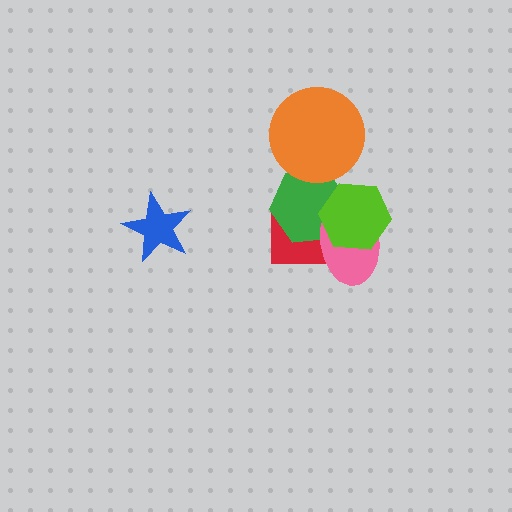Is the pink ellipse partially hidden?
Yes, it is partially covered by another shape.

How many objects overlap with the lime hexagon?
3 objects overlap with the lime hexagon.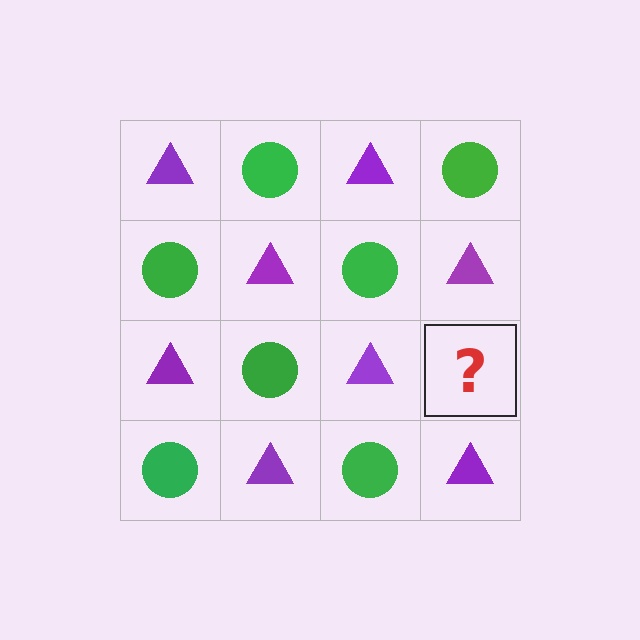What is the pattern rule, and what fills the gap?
The rule is that it alternates purple triangle and green circle in a checkerboard pattern. The gap should be filled with a green circle.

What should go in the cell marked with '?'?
The missing cell should contain a green circle.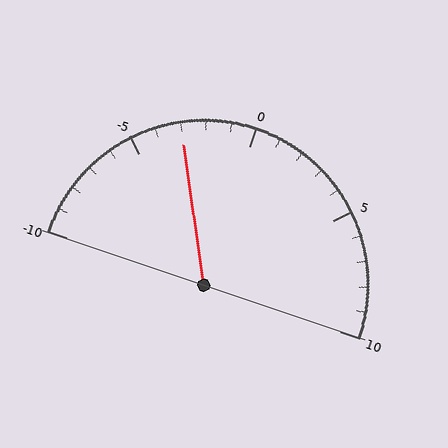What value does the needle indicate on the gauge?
The needle indicates approximately -3.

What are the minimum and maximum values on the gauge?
The gauge ranges from -10 to 10.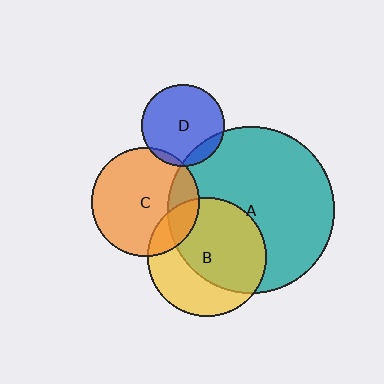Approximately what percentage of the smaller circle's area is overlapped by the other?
Approximately 20%.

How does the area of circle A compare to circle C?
Approximately 2.4 times.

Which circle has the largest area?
Circle A (teal).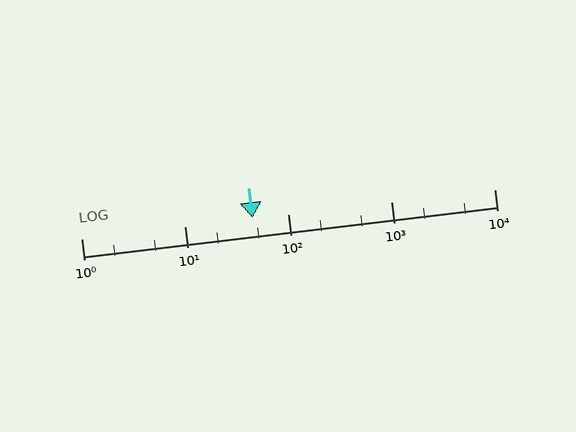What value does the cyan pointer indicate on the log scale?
The pointer indicates approximately 46.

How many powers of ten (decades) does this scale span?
The scale spans 4 decades, from 1 to 10000.